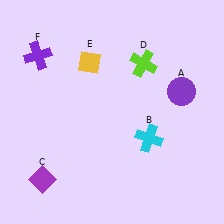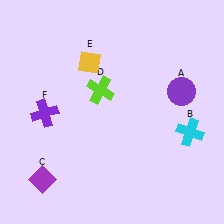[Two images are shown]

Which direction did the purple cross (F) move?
The purple cross (F) moved down.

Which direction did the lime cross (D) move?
The lime cross (D) moved left.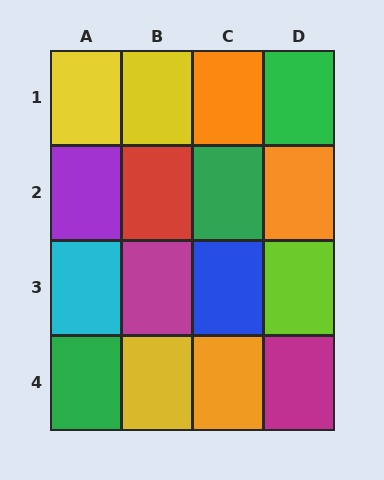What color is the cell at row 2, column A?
Purple.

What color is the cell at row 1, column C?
Orange.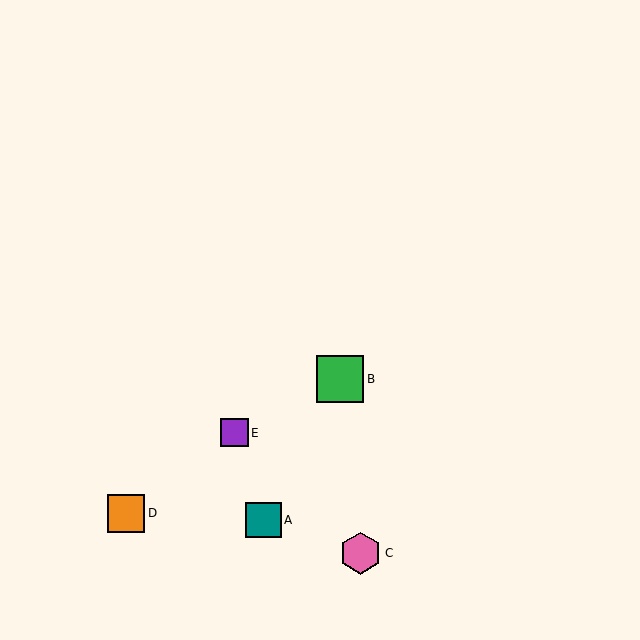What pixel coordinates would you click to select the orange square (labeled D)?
Click at (126, 513) to select the orange square D.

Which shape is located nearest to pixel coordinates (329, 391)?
The green square (labeled B) at (340, 379) is nearest to that location.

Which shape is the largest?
The green square (labeled B) is the largest.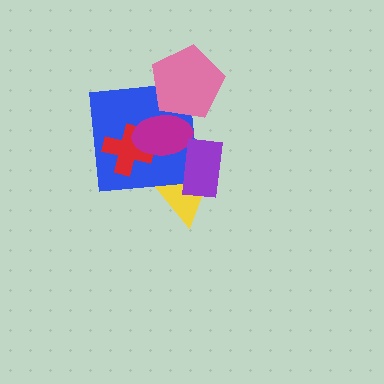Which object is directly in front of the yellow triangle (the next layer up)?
The blue square is directly in front of the yellow triangle.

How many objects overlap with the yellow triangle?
4 objects overlap with the yellow triangle.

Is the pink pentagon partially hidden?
No, no other shape covers it.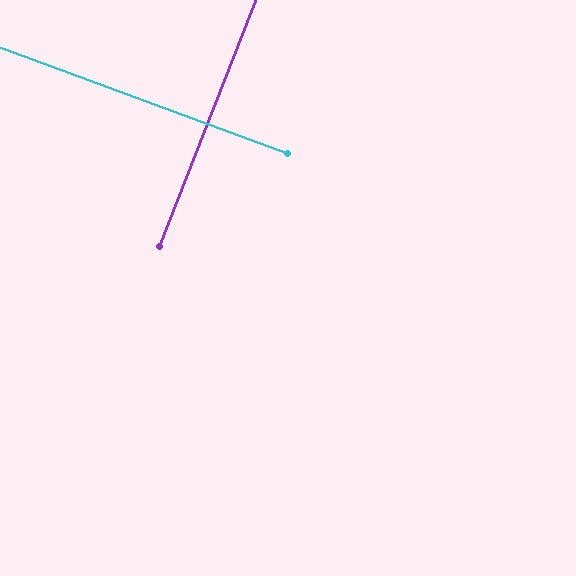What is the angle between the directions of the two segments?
Approximately 89 degrees.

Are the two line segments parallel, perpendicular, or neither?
Perpendicular — they meet at approximately 89°.